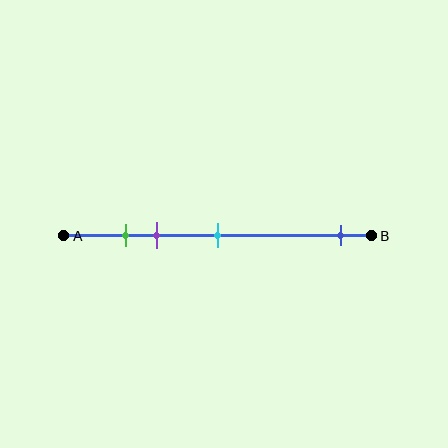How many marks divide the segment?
There are 4 marks dividing the segment.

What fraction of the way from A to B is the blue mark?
The blue mark is approximately 90% (0.9) of the way from A to B.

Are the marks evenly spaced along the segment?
No, the marks are not evenly spaced.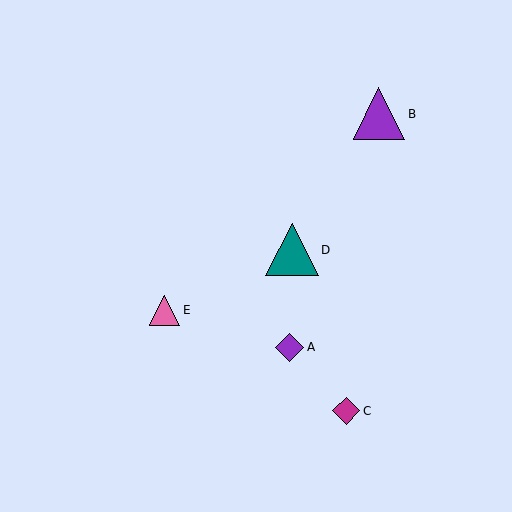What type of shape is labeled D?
Shape D is a teal triangle.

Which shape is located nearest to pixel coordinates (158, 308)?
The pink triangle (labeled E) at (165, 310) is nearest to that location.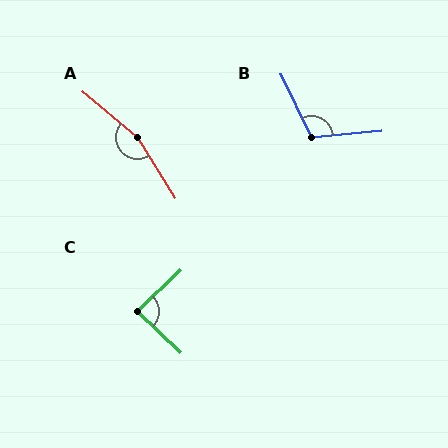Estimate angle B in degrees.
Approximately 111 degrees.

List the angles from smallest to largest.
C (87°), B (111°), A (162°).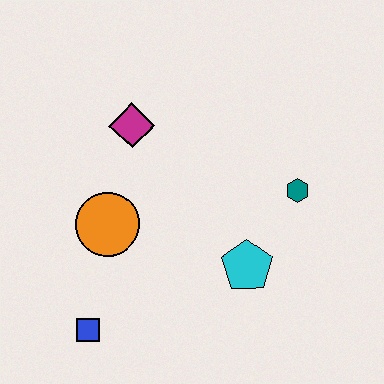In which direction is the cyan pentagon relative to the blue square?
The cyan pentagon is to the right of the blue square.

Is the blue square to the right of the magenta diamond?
No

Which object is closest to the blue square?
The orange circle is closest to the blue square.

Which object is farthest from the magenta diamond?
The blue square is farthest from the magenta diamond.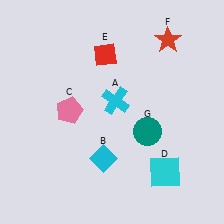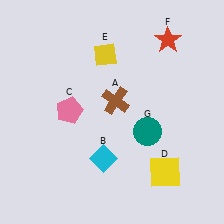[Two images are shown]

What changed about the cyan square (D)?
In Image 1, D is cyan. In Image 2, it changed to yellow.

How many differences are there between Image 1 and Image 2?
There are 3 differences between the two images.